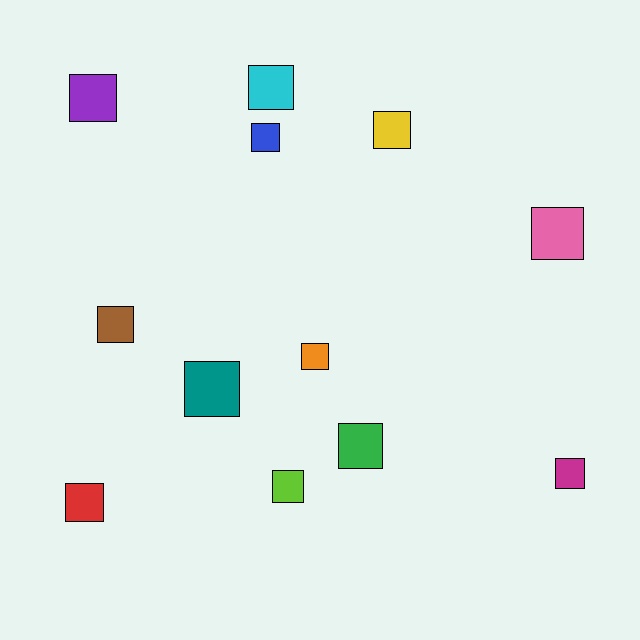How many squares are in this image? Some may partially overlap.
There are 12 squares.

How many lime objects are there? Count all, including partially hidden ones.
There is 1 lime object.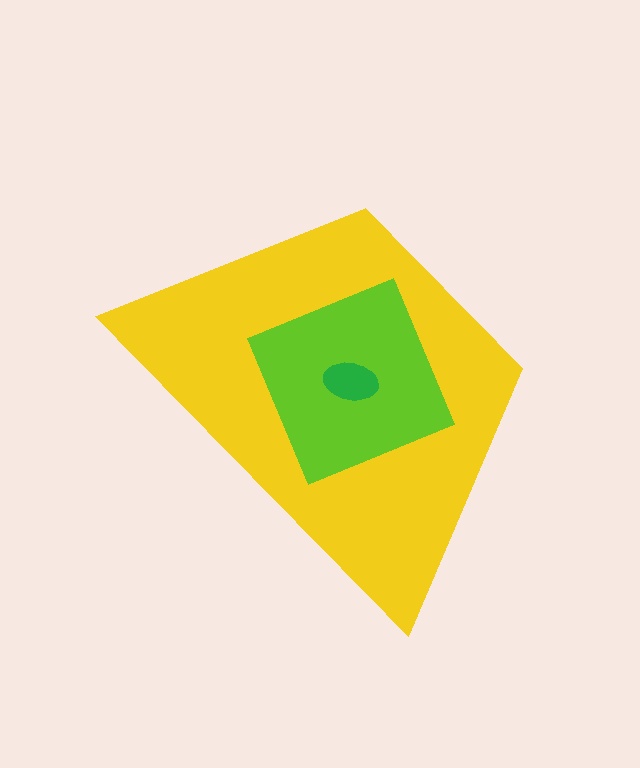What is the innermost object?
The green ellipse.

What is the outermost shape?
The yellow trapezoid.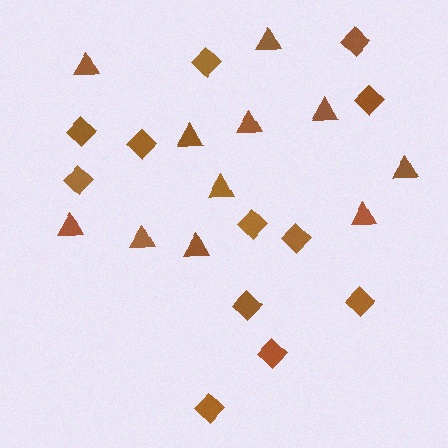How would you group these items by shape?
There are 2 groups: one group of diamonds (12) and one group of triangles (11).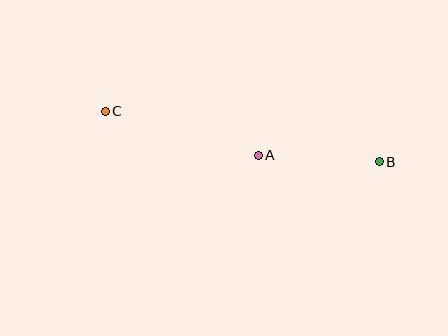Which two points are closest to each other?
Points A and B are closest to each other.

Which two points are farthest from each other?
Points B and C are farthest from each other.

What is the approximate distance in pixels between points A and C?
The distance between A and C is approximately 159 pixels.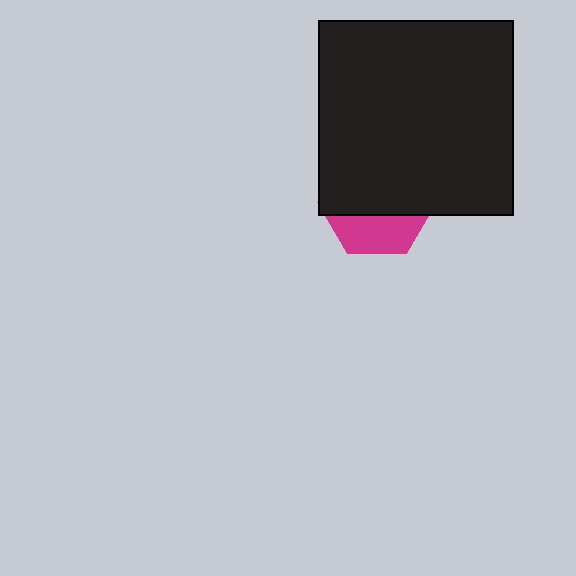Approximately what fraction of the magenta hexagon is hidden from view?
Roughly 66% of the magenta hexagon is hidden behind the black square.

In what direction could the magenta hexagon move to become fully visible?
The magenta hexagon could move down. That would shift it out from behind the black square entirely.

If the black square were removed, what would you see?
You would see the complete magenta hexagon.